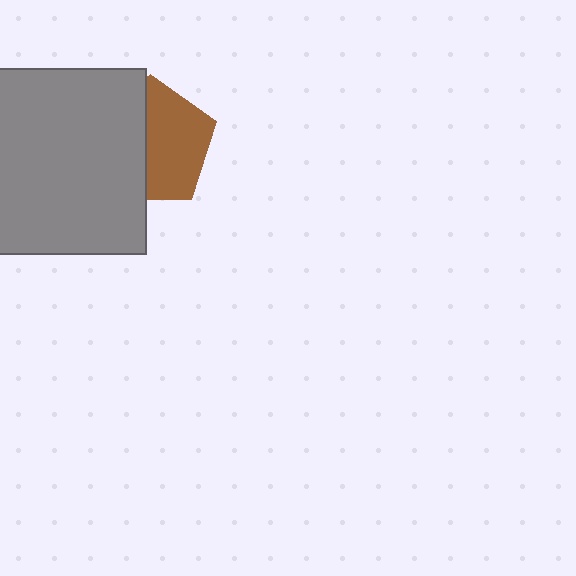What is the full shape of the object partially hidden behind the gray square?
The partially hidden object is a brown pentagon.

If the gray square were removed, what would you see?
You would see the complete brown pentagon.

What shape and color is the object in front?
The object in front is a gray square.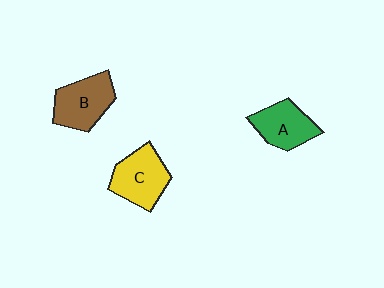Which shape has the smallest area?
Shape A (green).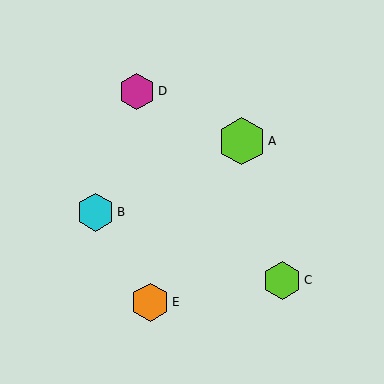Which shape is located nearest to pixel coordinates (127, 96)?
The magenta hexagon (labeled D) at (137, 91) is nearest to that location.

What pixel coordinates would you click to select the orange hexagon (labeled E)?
Click at (150, 302) to select the orange hexagon E.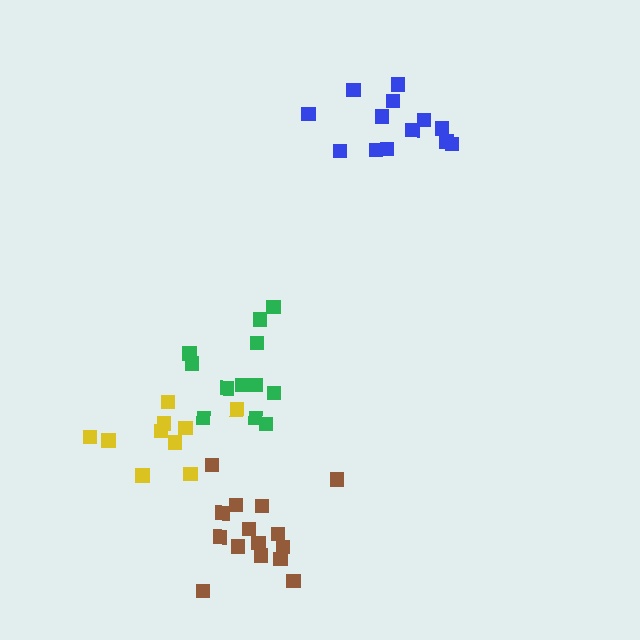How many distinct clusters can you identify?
There are 4 distinct clusters.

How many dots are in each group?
Group 1: 15 dots, Group 2: 13 dots, Group 3: 10 dots, Group 4: 13 dots (51 total).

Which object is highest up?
The blue cluster is topmost.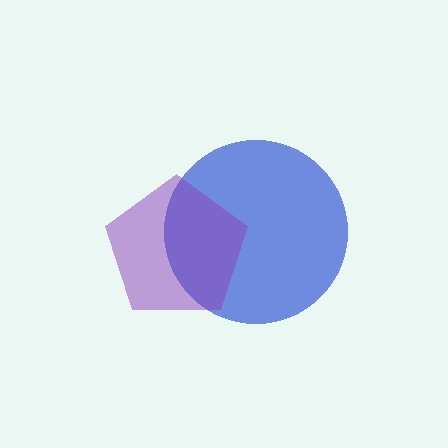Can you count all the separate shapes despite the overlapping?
Yes, there are 2 separate shapes.